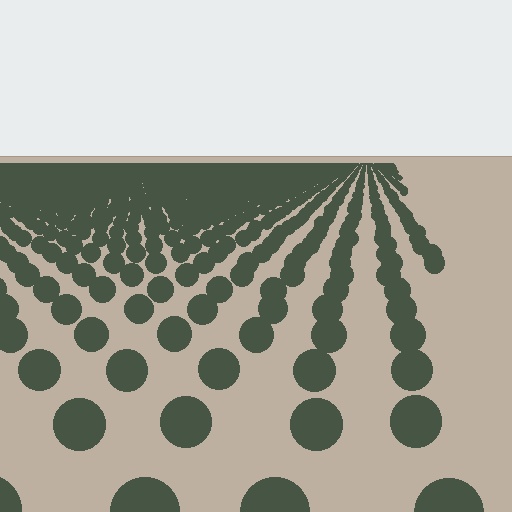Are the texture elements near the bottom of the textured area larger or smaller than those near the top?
Larger. Near the bottom, elements are closer to the viewer and appear at a bigger on-screen size.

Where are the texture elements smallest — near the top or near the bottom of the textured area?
Near the top.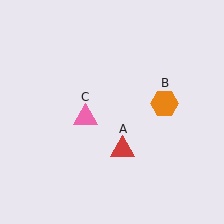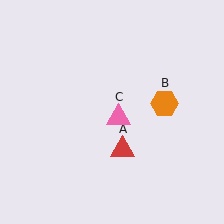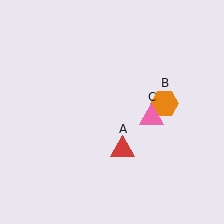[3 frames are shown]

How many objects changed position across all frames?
1 object changed position: pink triangle (object C).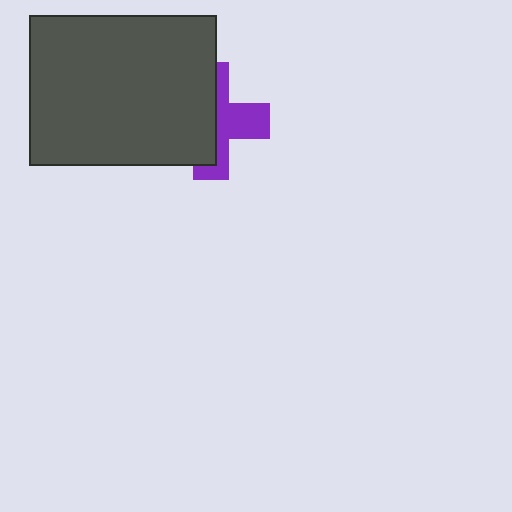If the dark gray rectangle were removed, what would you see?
You would see the complete purple cross.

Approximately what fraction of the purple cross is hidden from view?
Roughly 56% of the purple cross is hidden behind the dark gray rectangle.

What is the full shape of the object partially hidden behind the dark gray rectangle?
The partially hidden object is a purple cross.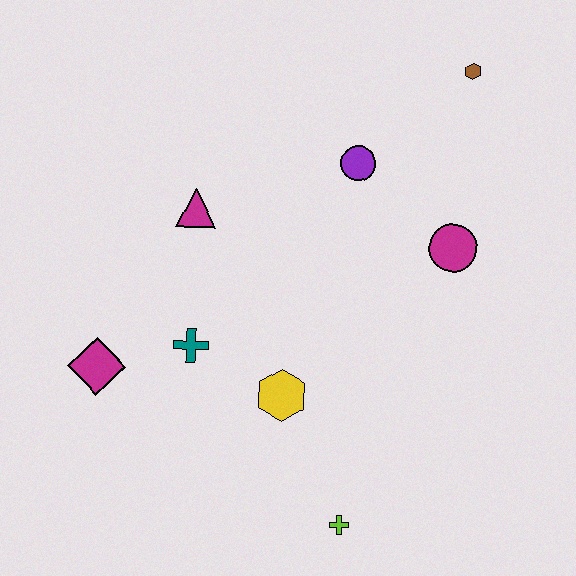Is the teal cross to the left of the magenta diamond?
No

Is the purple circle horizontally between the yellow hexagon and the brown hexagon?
Yes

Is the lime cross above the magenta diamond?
No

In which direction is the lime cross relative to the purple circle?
The lime cross is below the purple circle.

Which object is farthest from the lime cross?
The brown hexagon is farthest from the lime cross.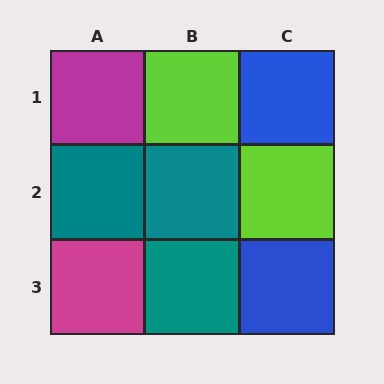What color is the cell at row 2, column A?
Teal.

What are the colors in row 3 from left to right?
Magenta, teal, blue.